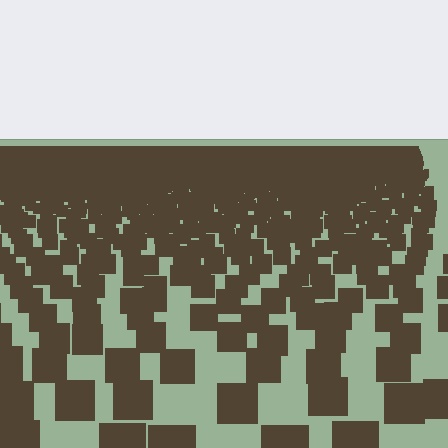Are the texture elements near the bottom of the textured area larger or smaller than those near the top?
Larger. Near the bottom, elements are closer to the viewer and appear at a bigger on-screen size.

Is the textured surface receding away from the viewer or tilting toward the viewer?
The surface is receding away from the viewer. Texture elements get smaller and denser toward the top.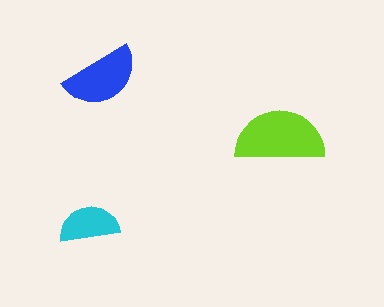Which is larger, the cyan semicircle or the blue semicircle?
The blue one.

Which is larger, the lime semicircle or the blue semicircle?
The lime one.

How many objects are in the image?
There are 3 objects in the image.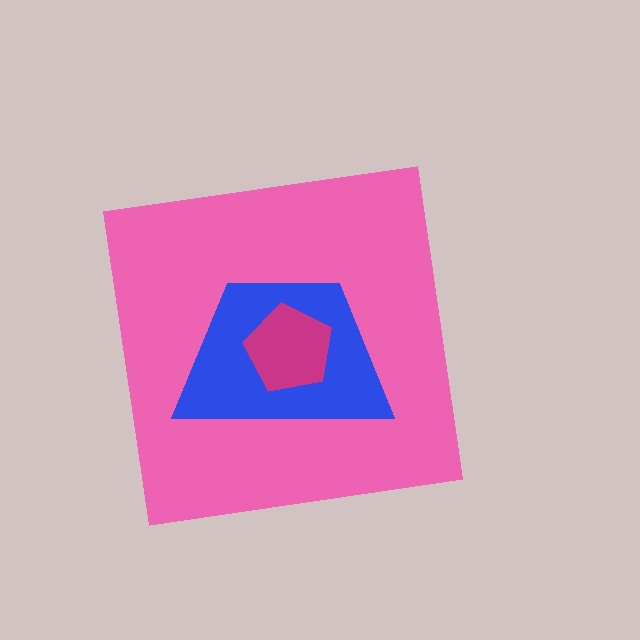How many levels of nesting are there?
3.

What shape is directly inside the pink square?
The blue trapezoid.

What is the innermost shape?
The magenta pentagon.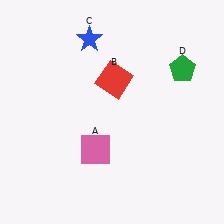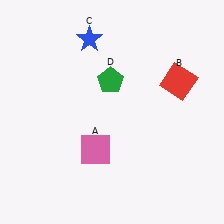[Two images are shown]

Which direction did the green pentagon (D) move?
The green pentagon (D) moved left.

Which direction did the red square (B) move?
The red square (B) moved right.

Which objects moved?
The objects that moved are: the red square (B), the green pentagon (D).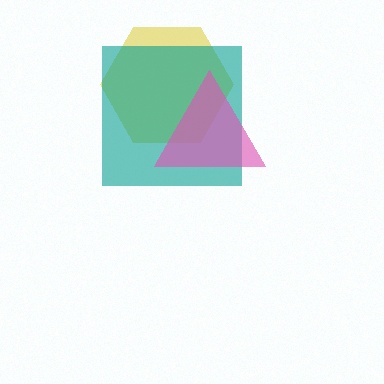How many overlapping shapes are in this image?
There are 3 overlapping shapes in the image.